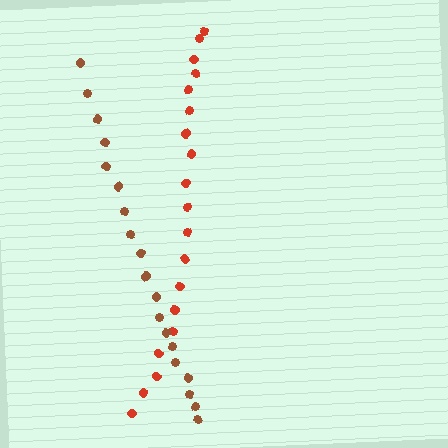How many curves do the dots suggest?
There are 2 distinct paths.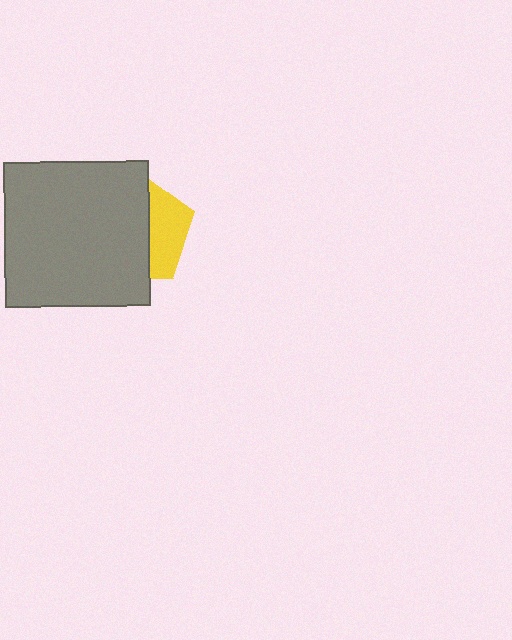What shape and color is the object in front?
The object in front is a gray square.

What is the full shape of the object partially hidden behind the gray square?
The partially hidden object is a yellow pentagon.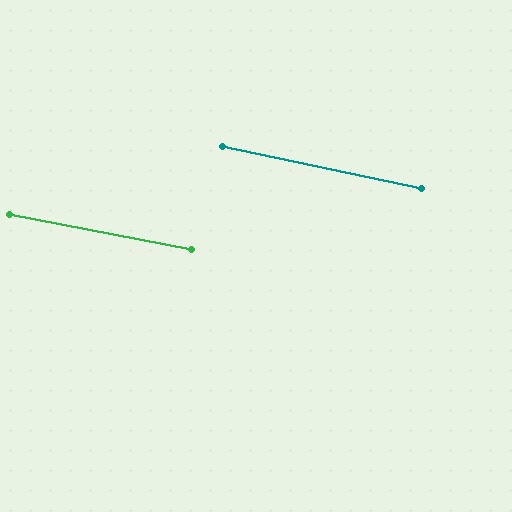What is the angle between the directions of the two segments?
Approximately 1 degree.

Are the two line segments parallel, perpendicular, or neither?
Parallel — their directions differ by only 1.2°.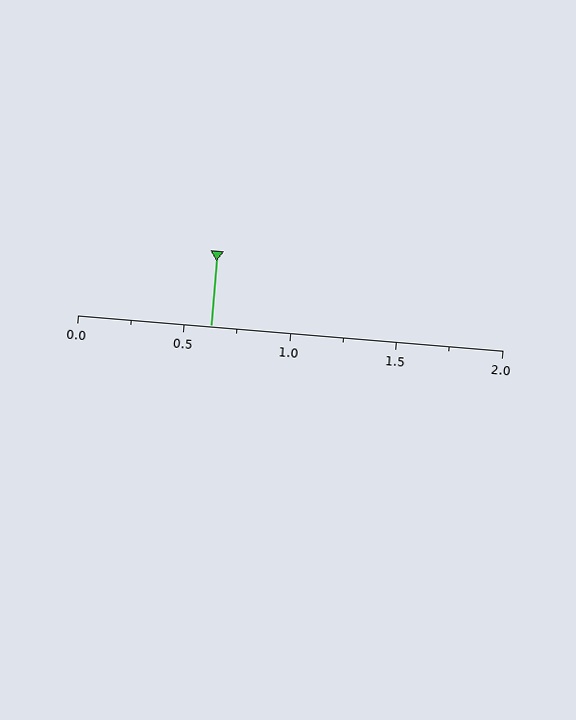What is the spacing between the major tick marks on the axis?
The major ticks are spaced 0.5 apart.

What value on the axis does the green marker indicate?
The marker indicates approximately 0.62.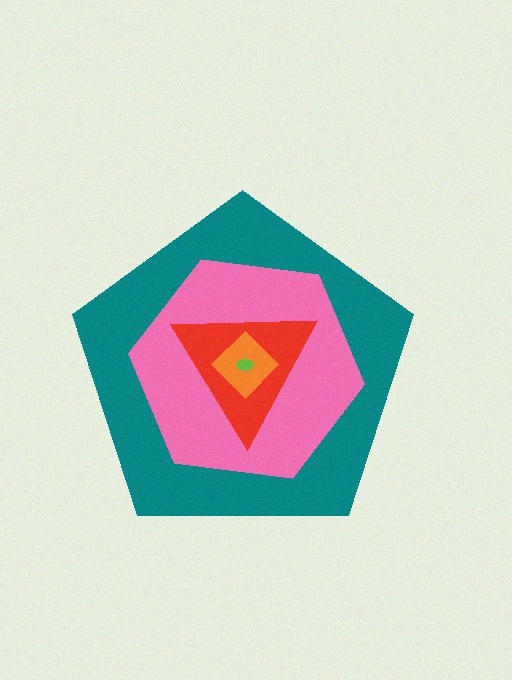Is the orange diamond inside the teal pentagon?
Yes.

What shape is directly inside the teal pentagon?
The pink hexagon.